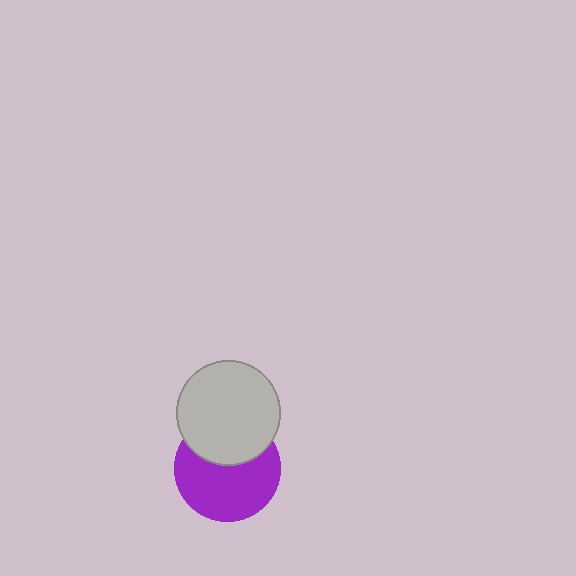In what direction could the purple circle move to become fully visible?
The purple circle could move down. That would shift it out from behind the light gray circle entirely.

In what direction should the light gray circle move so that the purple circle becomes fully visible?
The light gray circle should move up. That is the shortest direction to clear the overlap and leave the purple circle fully visible.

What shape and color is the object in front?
The object in front is a light gray circle.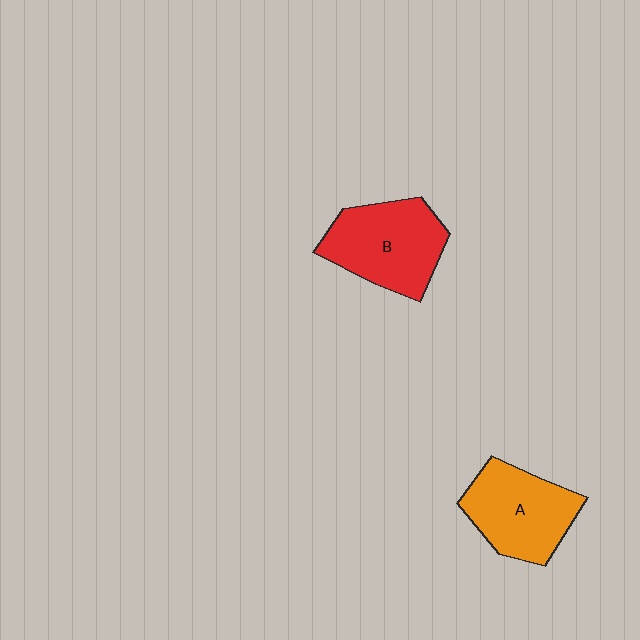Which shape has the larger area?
Shape B (red).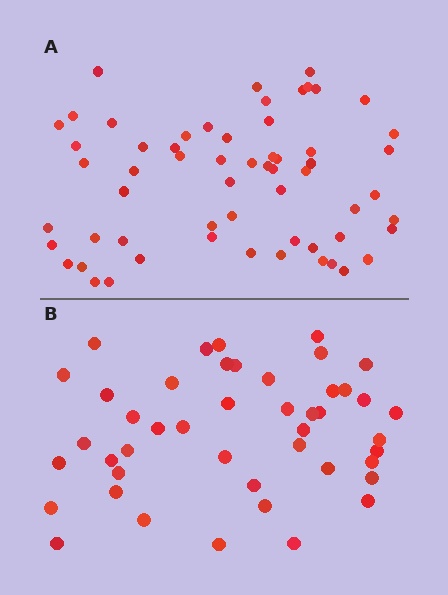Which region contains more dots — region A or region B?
Region A (the top region) has more dots.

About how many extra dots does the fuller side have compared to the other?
Region A has approximately 15 more dots than region B.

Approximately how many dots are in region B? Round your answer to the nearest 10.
About 40 dots. (The exact count is 45, which rounds to 40.)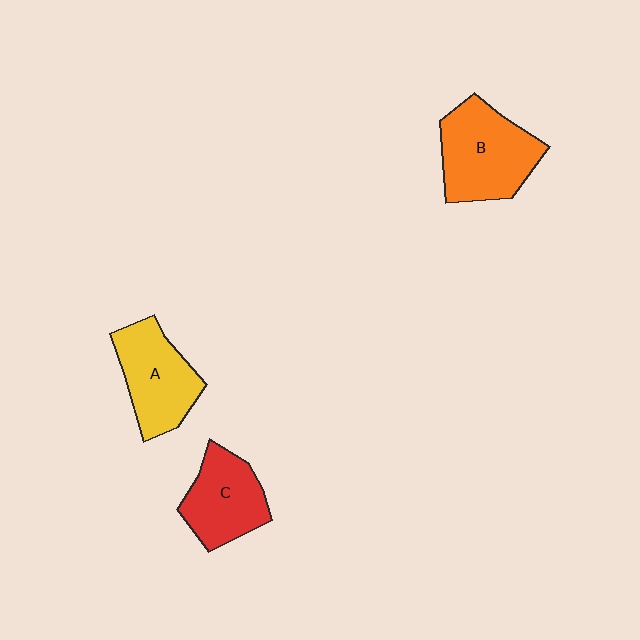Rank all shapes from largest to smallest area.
From largest to smallest: B (orange), A (yellow), C (red).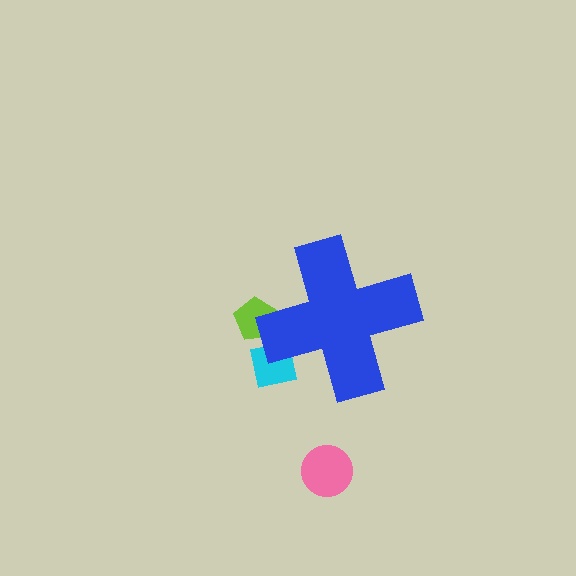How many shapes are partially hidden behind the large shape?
2 shapes are partially hidden.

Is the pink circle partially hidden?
No, the pink circle is fully visible.